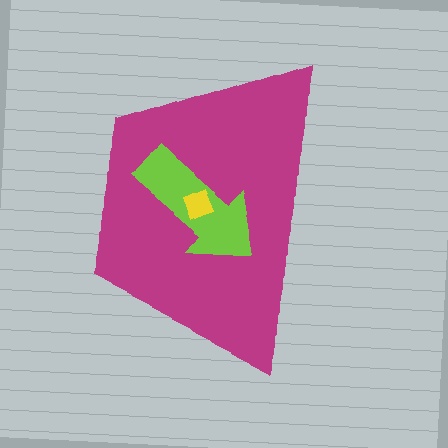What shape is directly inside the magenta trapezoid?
The lime arrow.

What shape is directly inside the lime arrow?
The yellow square.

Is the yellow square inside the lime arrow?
Yes.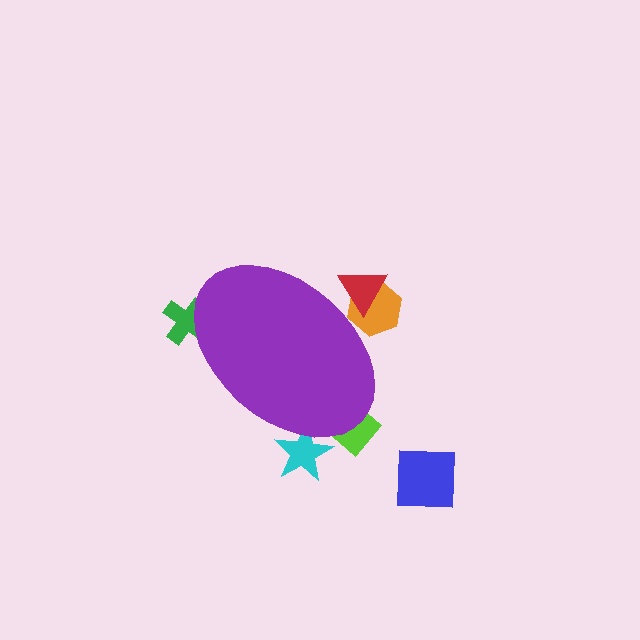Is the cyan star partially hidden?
Yes, the cyan star is partially hidden behind the purple ellipse.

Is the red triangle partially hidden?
Yes, the red triangle is partially hidden behind the purple ellipse.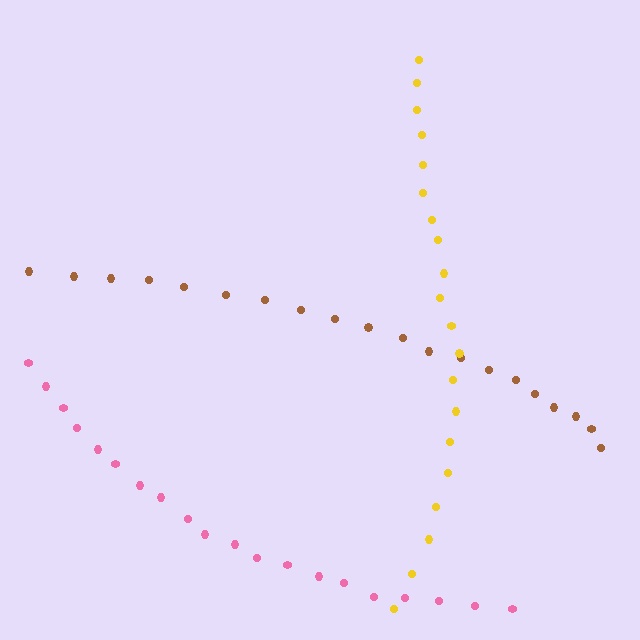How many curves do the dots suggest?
There are 3 distinct paths.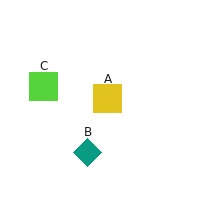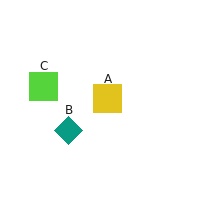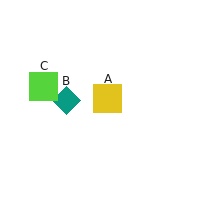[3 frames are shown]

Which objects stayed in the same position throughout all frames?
Yellow square (object A) and lime square (object C) remained stationary.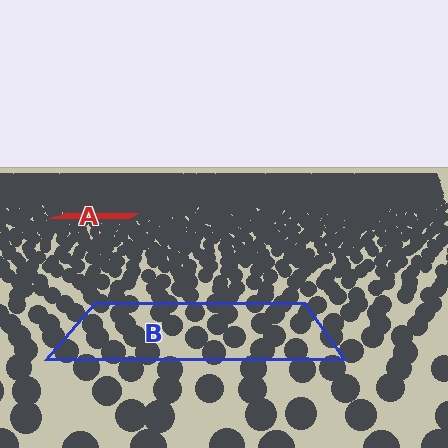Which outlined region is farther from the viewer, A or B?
Region A is farther from the viewer — the texture elements inside it appear smaller and more densely packed.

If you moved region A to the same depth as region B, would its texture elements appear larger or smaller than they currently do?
They would appear larger. At a closer depth, the same texture elements are projected at a bigger on-screen size.